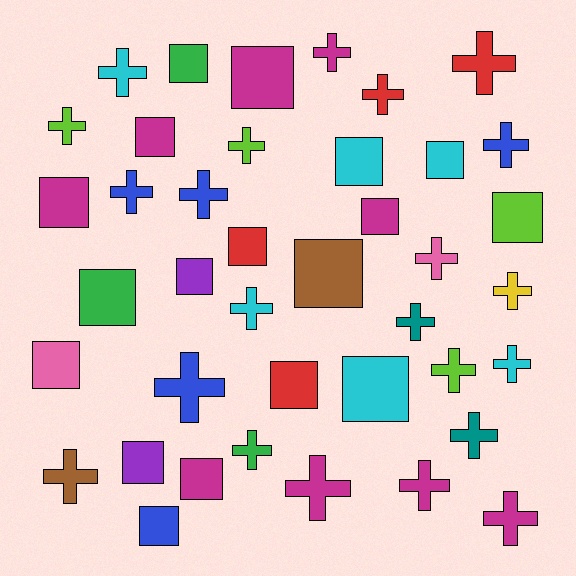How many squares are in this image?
There are 18 squares.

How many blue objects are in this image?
There are 5 blue objects.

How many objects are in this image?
There are 40 objects.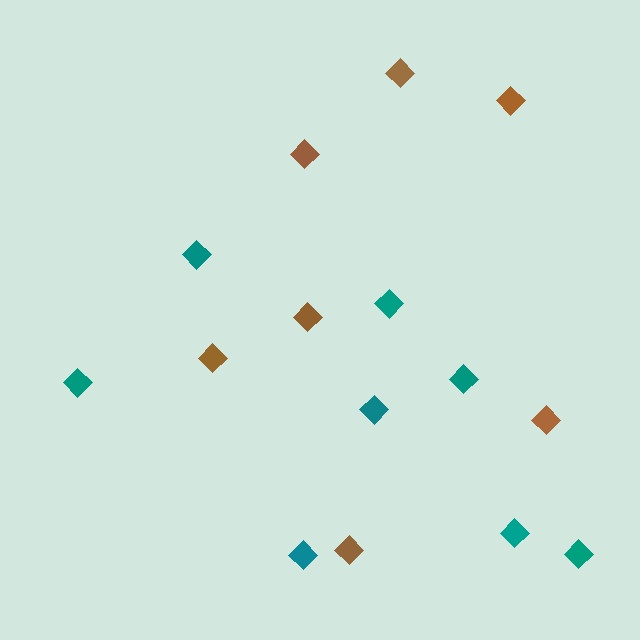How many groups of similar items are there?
There are 2 groups: one group of brown diamonds (7) and one group of teal diamonds (8).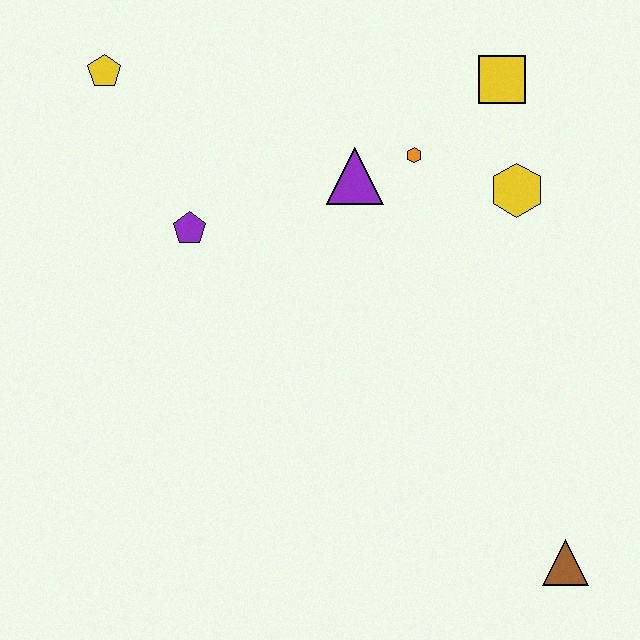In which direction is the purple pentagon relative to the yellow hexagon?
The purple pentagon is to the left of the yellow hexagon.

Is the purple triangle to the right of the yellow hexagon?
No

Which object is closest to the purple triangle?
The orange hexagon is closest to the purple triangle.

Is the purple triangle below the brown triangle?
No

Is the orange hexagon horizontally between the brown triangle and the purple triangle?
Yes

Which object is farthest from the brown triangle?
The yellow pentagon is farthest from the brown triangle.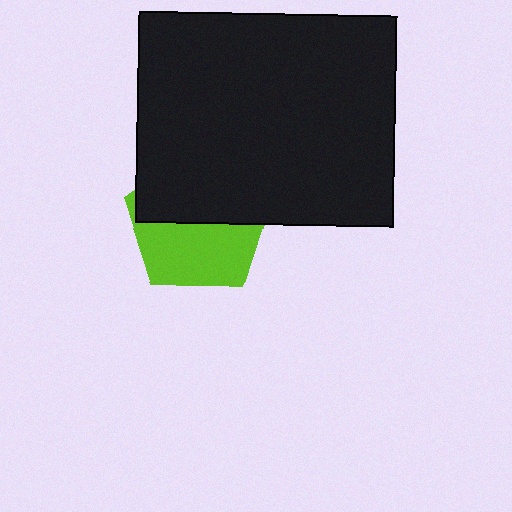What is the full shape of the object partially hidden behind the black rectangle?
The partially hidden object is a lime pentagon.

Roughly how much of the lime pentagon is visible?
About half of it is visible (roughly 49%).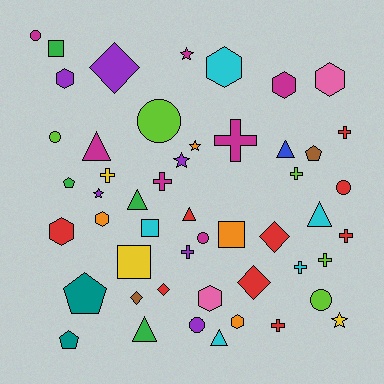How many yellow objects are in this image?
There are 3 yellow objects.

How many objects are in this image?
There are 50 objects.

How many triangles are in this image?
There are 7 triangles.